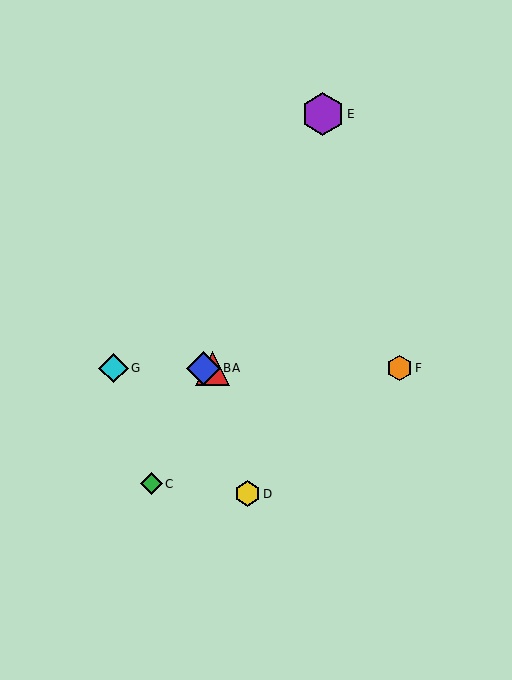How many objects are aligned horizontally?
4 objects (A, B, F, G) are aligned horizontally.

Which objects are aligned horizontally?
Objects A, B, F, G are aligned horizontally.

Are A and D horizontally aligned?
No, A is at y≈368 and D is at y≈494.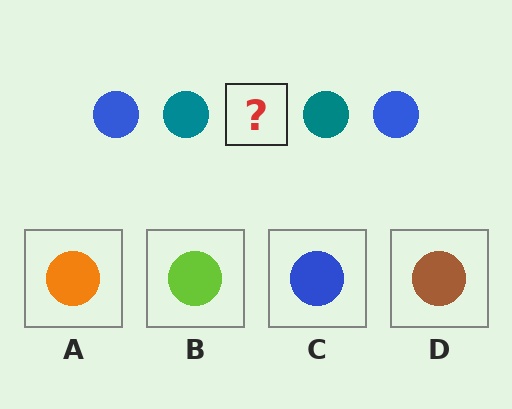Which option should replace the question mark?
Option C.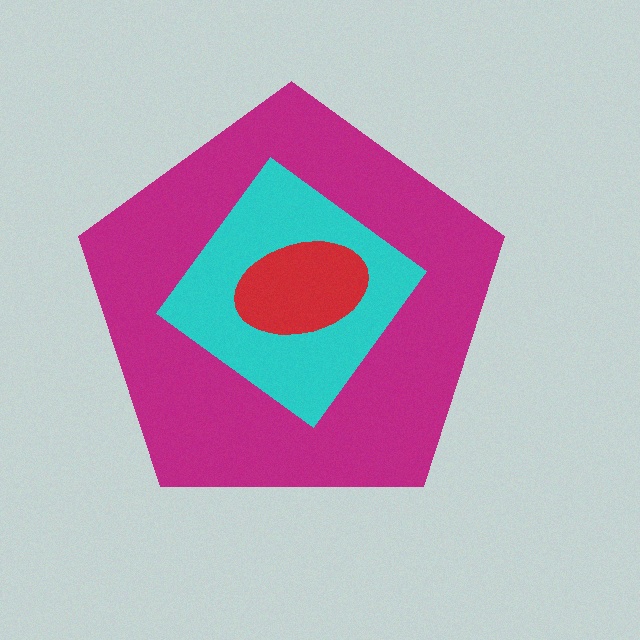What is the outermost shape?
The magenta pentagon.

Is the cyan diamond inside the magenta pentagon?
Yes.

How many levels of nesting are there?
3.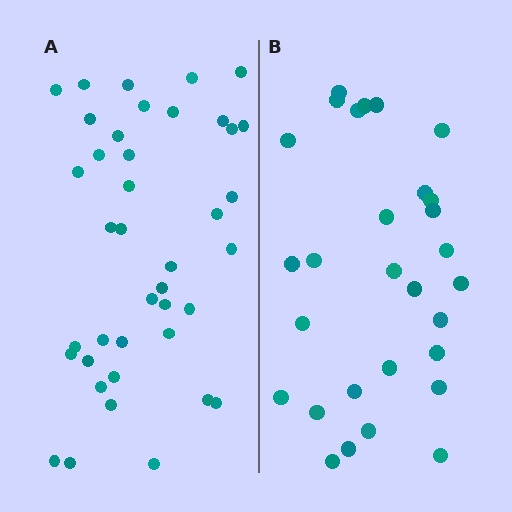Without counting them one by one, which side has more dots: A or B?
Region A (the left region) has more dots.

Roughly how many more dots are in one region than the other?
Region A has roughly 12 or so more dots than region B.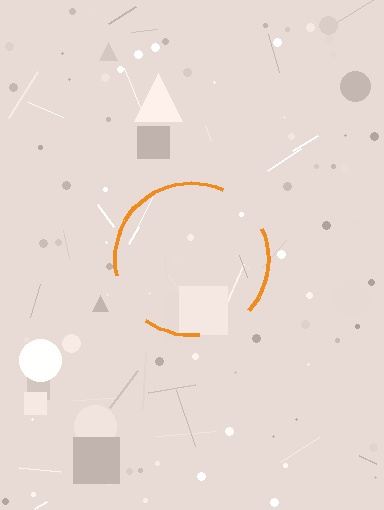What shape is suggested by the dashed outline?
The dashed outline suggests a circle.